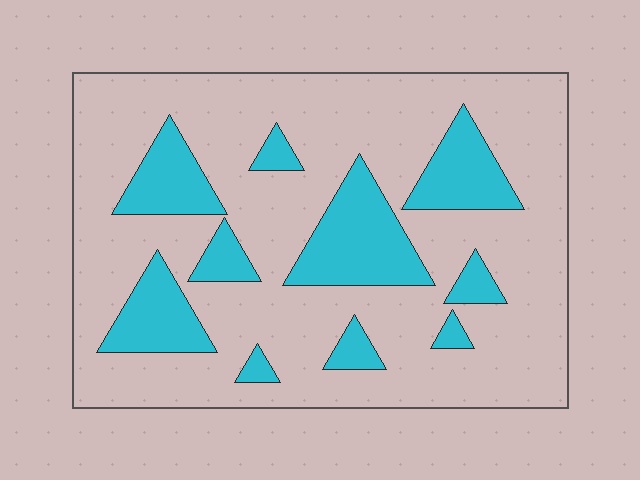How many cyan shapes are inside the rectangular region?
10.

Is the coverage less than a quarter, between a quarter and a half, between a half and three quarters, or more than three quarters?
Less than a quarter.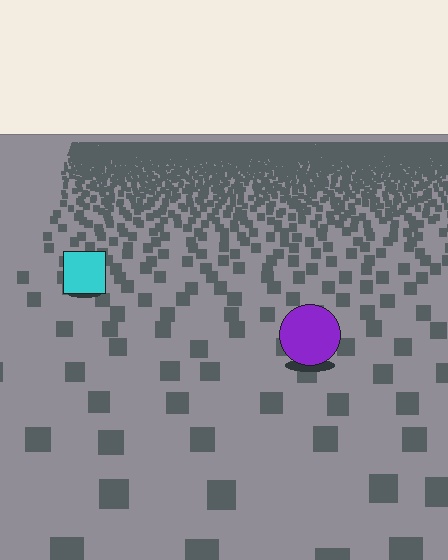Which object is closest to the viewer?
The purple circle is closest. The texture marks near it are larger and more spread out.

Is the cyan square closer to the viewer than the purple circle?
No. The purple circle is closer — you can tell from the texture gradient: the ground texture is coarser near it.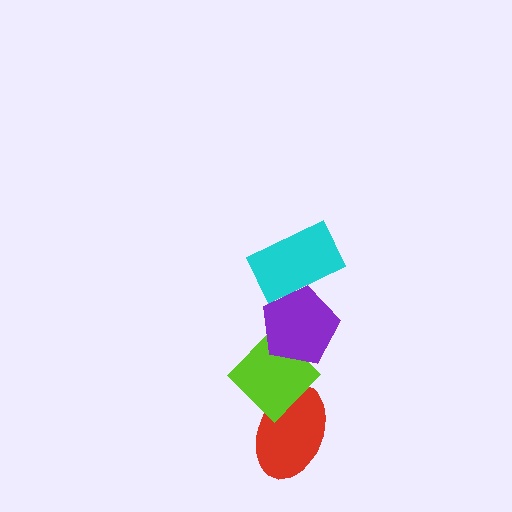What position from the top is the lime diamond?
The lime diamond is 3rd from the top.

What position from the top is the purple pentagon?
The purple pentagon is 2nd from the top.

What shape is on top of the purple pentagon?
The cyan rectangle is on top of the purple pentagon.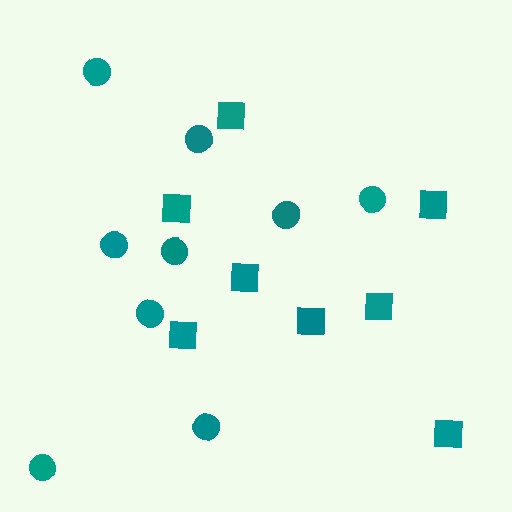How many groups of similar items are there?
There are 2 groups: one group of circles (9) and one group of squares (8).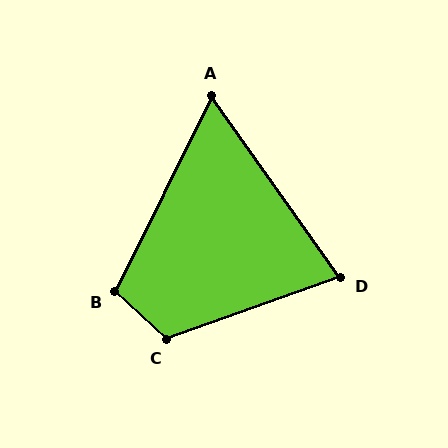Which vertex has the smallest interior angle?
A, at approximately 62 degrees.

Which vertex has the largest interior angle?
C, at approximately 118 degrees.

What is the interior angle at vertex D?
Approximately 74 degrees (acute).